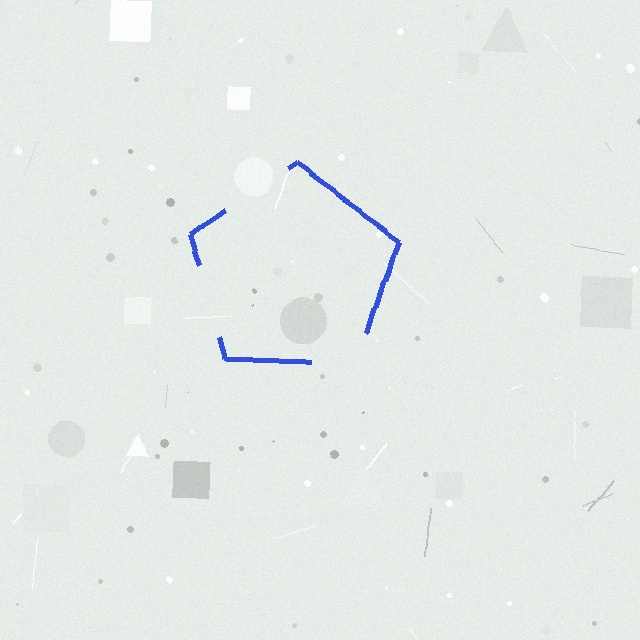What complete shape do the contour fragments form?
The contour fragments form a pentagon.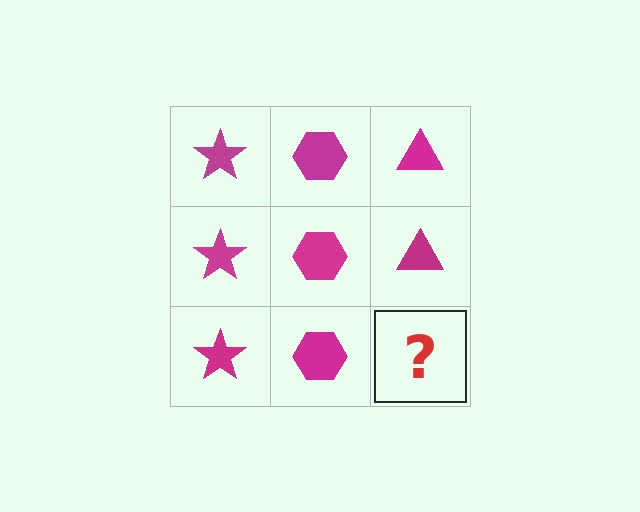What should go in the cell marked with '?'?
The missing cell should contain a magenta triangle.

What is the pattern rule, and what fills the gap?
The rule is that each column has a consistent shape. The gap should be filled with a magenta triangle.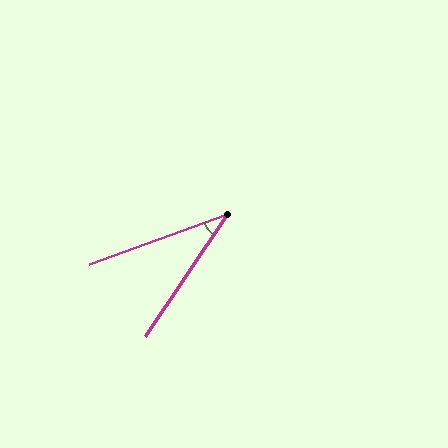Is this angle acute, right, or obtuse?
It is acute.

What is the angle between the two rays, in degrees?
Approximately 36 degrees.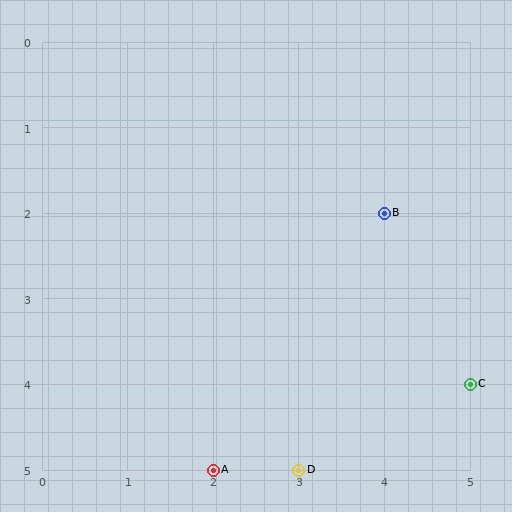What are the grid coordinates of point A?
Point A is at grid coordinates (2, 5).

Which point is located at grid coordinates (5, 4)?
Point C is at (5, 4).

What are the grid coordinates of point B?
Point B is at grid coordinates (4, 2).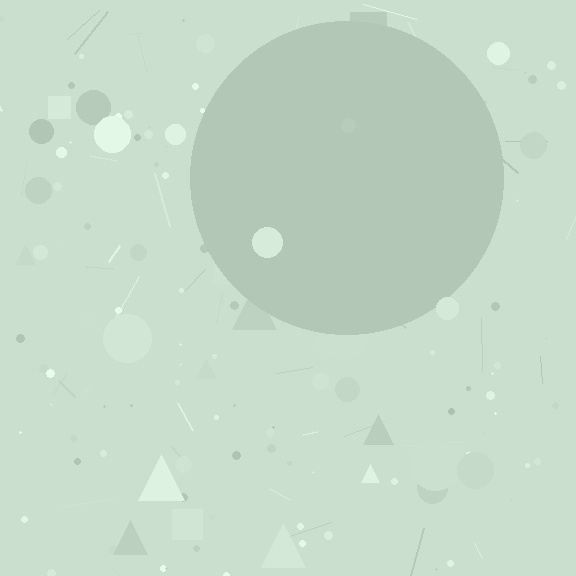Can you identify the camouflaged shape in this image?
The camouflaged shape is a circle.